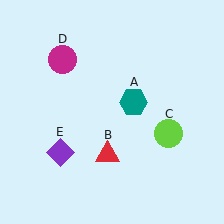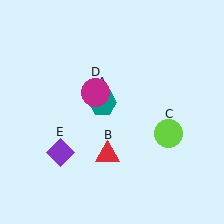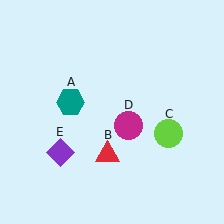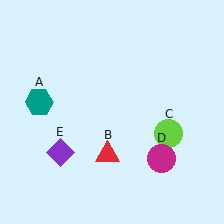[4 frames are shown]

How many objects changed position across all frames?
2 objects changed position: teal hexagon (object A), magenta circle (object D).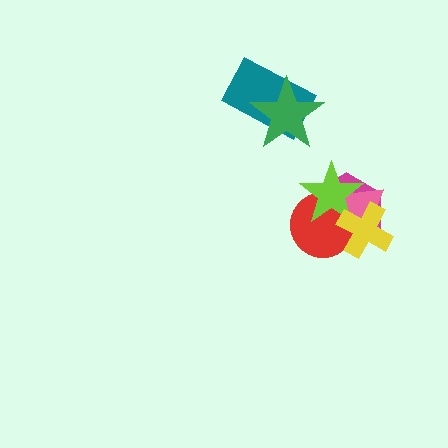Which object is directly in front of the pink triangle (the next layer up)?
The lime star is directly in front of the pink triangle.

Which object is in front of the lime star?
The yellow cross is in front of the lime star.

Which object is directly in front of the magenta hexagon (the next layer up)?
The red circle is directly in front of the magenta hexagon.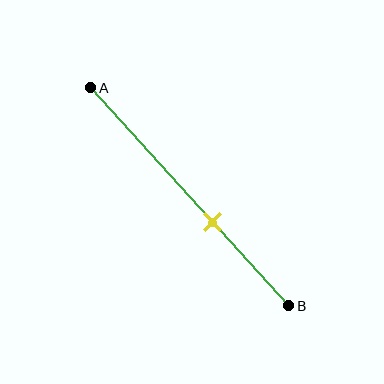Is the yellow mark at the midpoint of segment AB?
No, the mark is at about 60% from A, not at the 50% midpoint.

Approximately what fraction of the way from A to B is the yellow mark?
The yellow mark is approximately 60% of the way from A to B.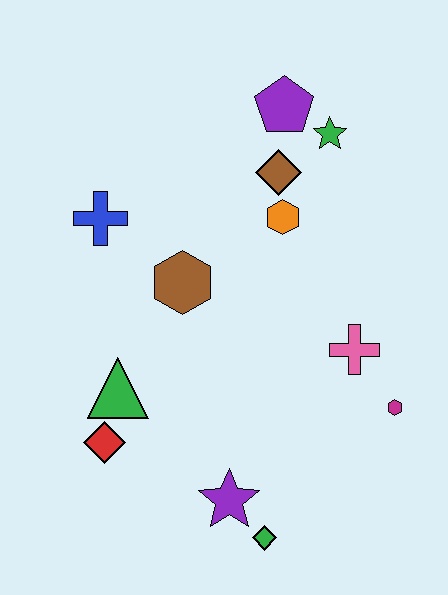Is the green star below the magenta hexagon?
No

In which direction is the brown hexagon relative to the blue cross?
The brown hexagon is to the right of the blue cross.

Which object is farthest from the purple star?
The purple pentagon is farthest from the purple star.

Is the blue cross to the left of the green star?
Yes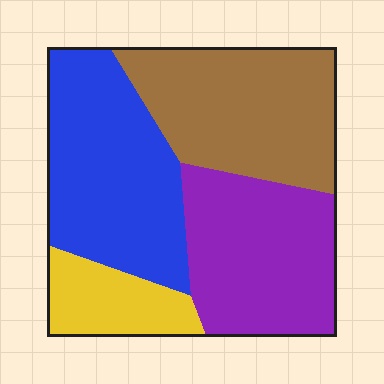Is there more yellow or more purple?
Purple.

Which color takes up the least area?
Yellow, at roughly 10%.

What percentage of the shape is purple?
Purple covers 28% of the shape.